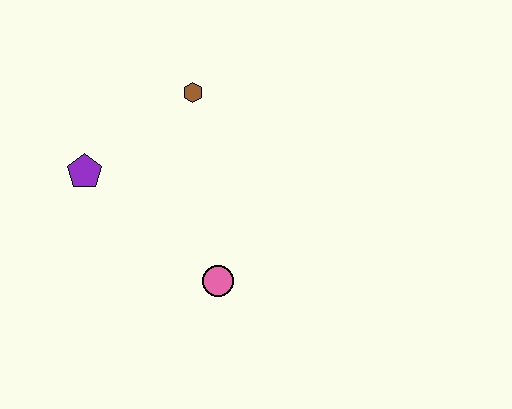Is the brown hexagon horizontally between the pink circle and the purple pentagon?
Yes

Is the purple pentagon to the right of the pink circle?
No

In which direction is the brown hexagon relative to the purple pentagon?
The brown hexagon is to the right of the purple pentagon.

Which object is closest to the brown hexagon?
The purple pentagon is closest to the brown hexagon.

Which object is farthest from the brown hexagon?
The pink circle is farthest from the brown hexagon.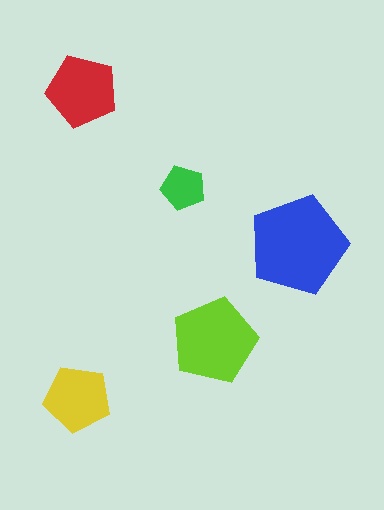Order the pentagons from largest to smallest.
the blue one, the lime one, the red one, the yellow one, the green one.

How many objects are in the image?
There are 5 objects in the image.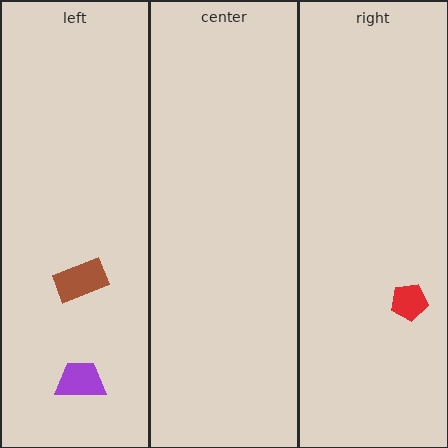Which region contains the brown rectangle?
The left region.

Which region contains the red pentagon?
The right region.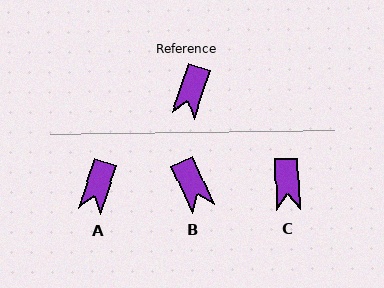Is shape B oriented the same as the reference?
No, it is off by about 43 degrees.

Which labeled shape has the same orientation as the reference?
A.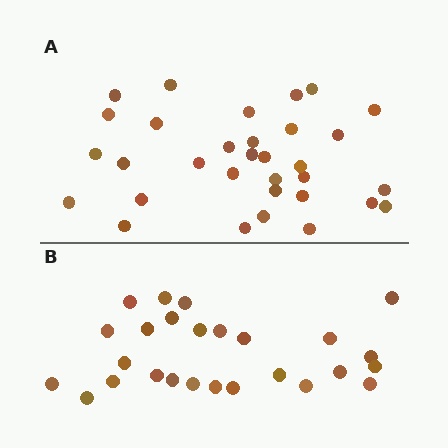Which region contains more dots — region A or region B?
Region A (the top region) has more dots.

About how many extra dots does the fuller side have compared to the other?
Region A has about 6 more dots than region B.